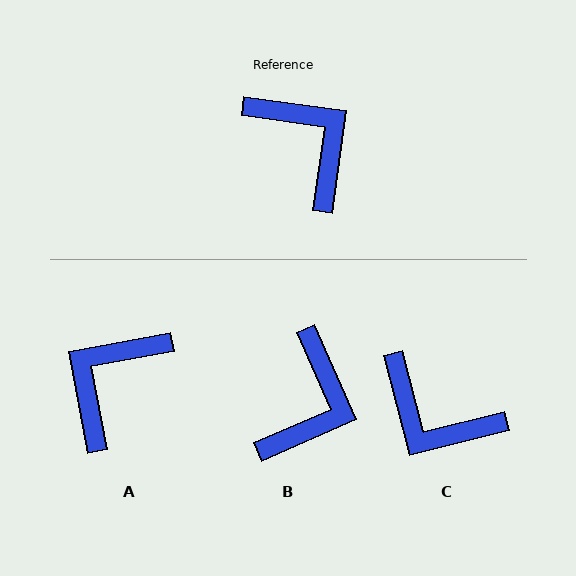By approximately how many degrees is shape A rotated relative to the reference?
Approximately 109 degrees counter-clockwise.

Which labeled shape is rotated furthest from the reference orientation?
C, about 158 degrees away.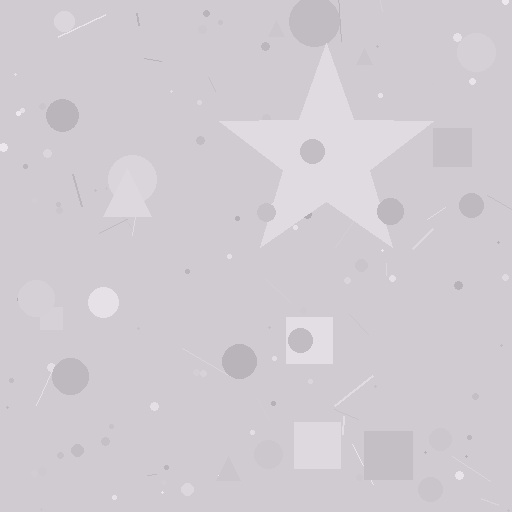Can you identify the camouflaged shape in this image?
The camouflaged shape is a star.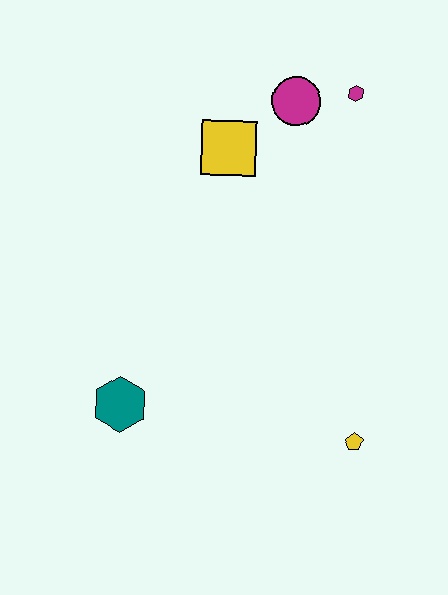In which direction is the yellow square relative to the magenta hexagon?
The yellow square is to the left of the magenta hexagon.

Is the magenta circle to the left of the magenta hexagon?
Yes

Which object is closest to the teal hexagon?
The yellow pentagon is closest to the teal hexagon.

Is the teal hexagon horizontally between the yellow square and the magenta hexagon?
No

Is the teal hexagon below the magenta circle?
Yes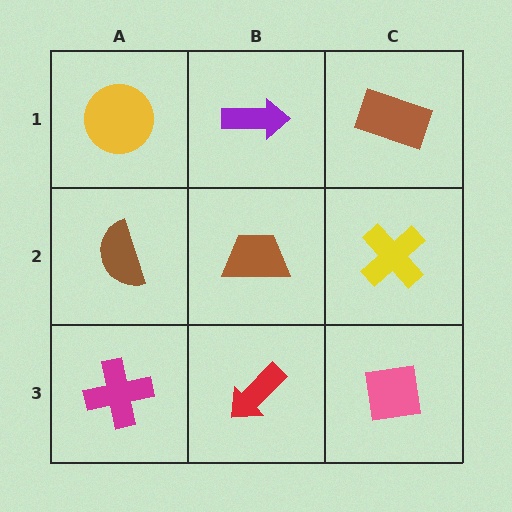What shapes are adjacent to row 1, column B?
A brown trapezoid (row 2, column B), a yellow circle (row 1, column A), a brown rectangle (row 1, column C).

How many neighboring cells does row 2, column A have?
3.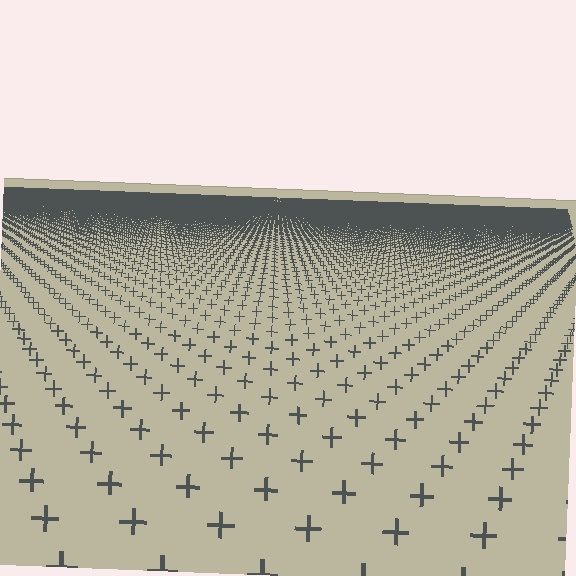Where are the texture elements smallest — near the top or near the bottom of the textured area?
Near the top.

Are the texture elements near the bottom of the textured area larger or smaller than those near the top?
Larger. Near the bottom, elements are closer to the viewer and appear at a bigger on-screen size.